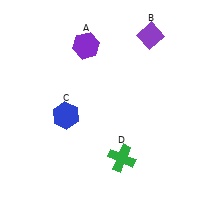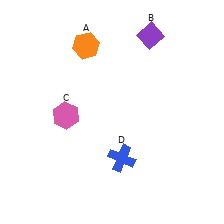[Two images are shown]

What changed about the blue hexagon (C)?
In Image 1, C is blue. In Image 2, it changed to pink.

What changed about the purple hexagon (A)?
In Image 1, A is purple. In Image 2, it changed to orange.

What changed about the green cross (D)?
In Image 1, D is green. In Image 2, it changed to blue.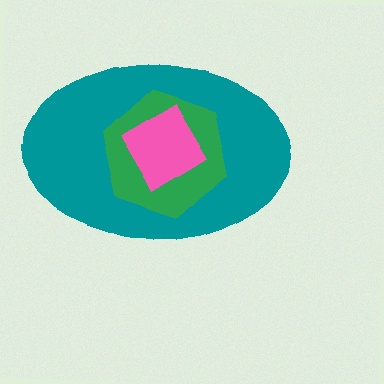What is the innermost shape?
The pink diamond.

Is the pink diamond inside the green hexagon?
Yes.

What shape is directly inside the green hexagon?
The pink diamond.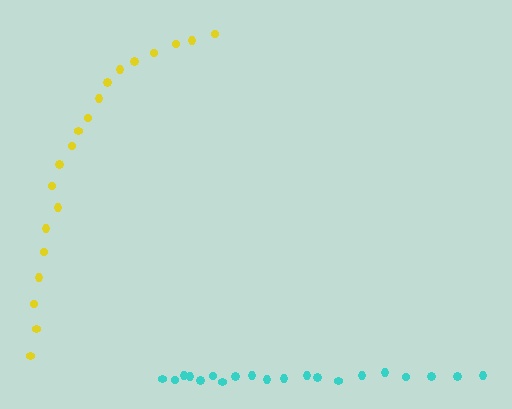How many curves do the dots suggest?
There are 2 distinct paths.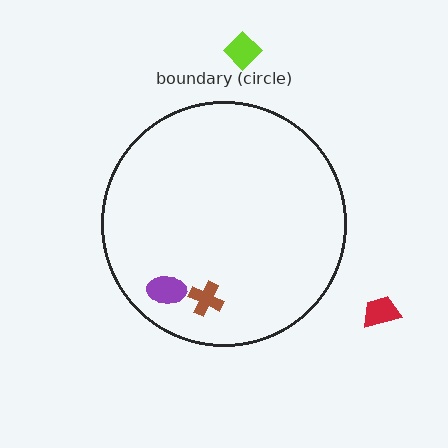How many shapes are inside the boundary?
2 inside, 2 outside.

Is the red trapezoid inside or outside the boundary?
Outside.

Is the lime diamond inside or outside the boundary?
Outside.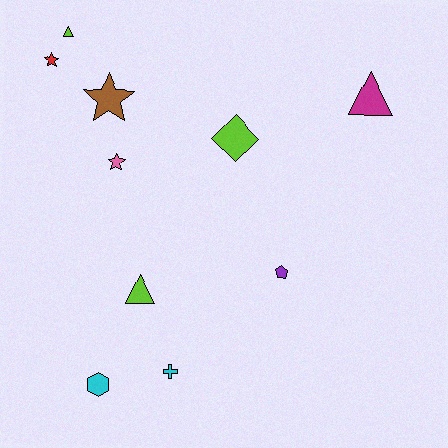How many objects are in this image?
There are 10 objects.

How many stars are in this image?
There are 3 stars.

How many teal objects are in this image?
There are no teal objects.